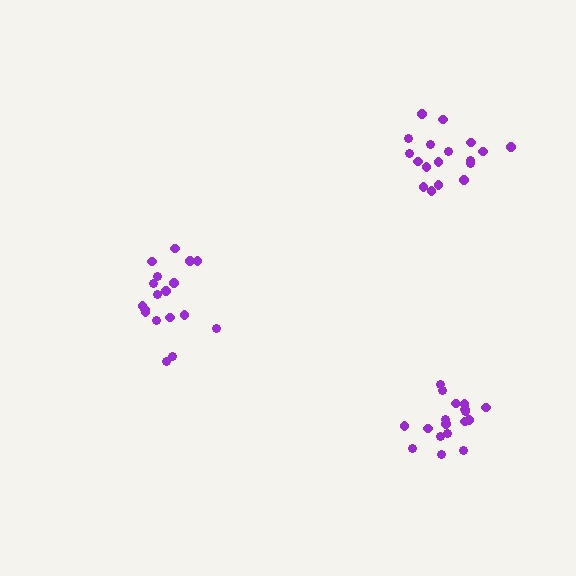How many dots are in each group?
Group 1: 18 dots, Group 2: 18 dots, Group 3: 19 dots (55 total).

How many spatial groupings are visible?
There are 3 spatial groupings.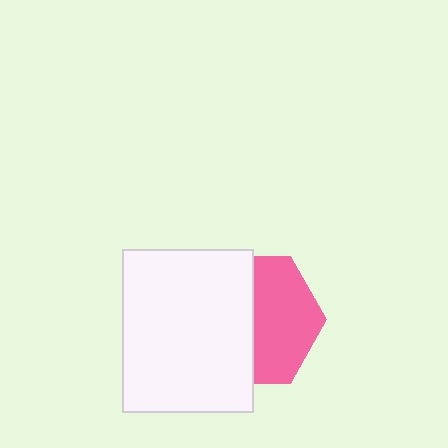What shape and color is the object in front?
The object in front is a white rectangle.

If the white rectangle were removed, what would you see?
You would see the complete pink hexagon.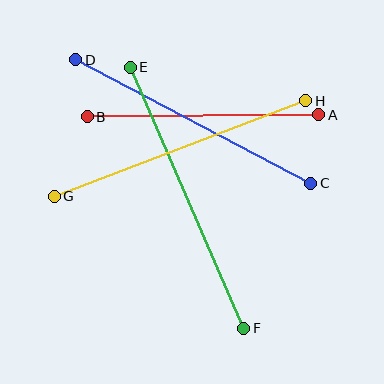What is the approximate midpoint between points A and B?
The midpoint is at approximately (203, 116) pixels.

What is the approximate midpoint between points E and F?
The midpoint is at approximately (187, 198) pixels.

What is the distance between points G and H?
The distance is approximately 269 pixels.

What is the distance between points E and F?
The distance is approximately 285 pixels.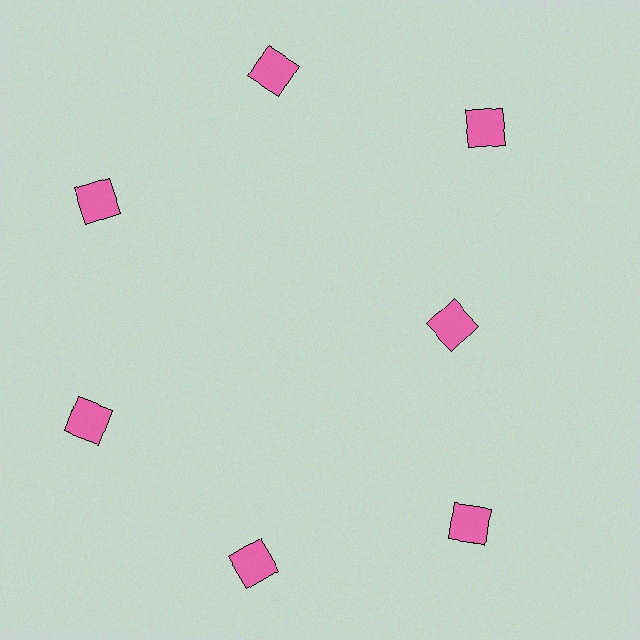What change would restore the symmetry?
The symmetry would be restored by moving it outward, back onto the ring so that all 7 squares sit at equal angles and equal distance from the center.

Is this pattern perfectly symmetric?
No. The 7 pink squares are arranged in a ring, but one element near the 3 o'clock position is pulled inward toward the center, breaking the 7-fold rotational symmetry.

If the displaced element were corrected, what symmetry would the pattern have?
It would have 7-fold rotational symmetry — the pattern would map onto itself every 51 degrees.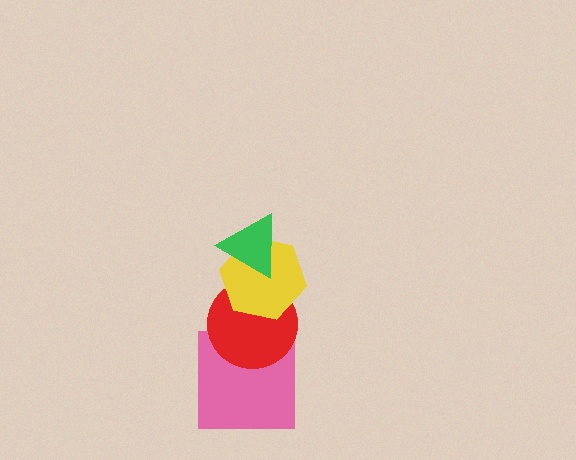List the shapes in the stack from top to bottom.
From top to bottom: the green triangle, the yellow hexagon, the red circle, the pink square.